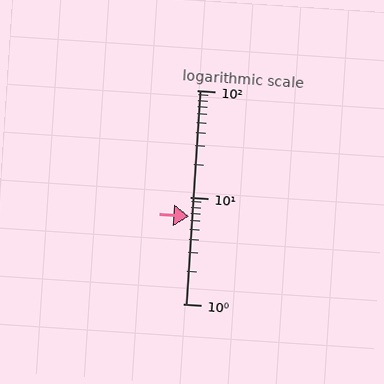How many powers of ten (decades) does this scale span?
The scale spans 2 decades, from 1 to 100.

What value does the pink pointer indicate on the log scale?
The pointer indicates approximately 6.6.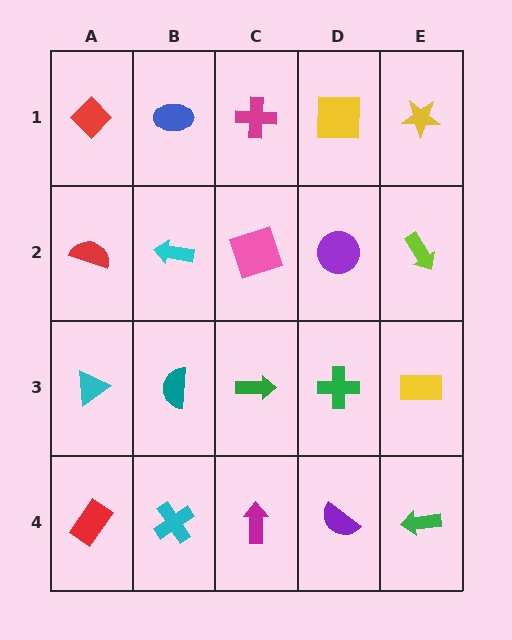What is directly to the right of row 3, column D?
A yellow rectangle.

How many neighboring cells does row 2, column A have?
3.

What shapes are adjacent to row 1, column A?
A red semicircle (row 2, column A), a blue ellipse (row 1, column B).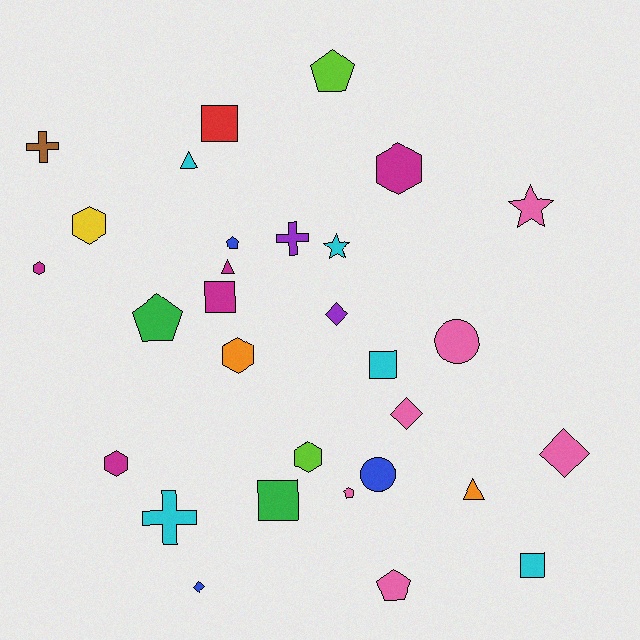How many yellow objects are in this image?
There is 1 yellow object.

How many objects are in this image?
There are 30 objects.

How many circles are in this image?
There are 2 circles.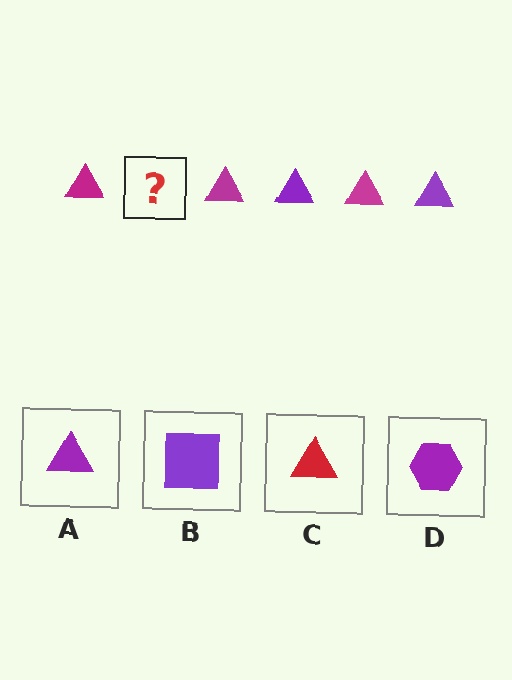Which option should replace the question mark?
Option A.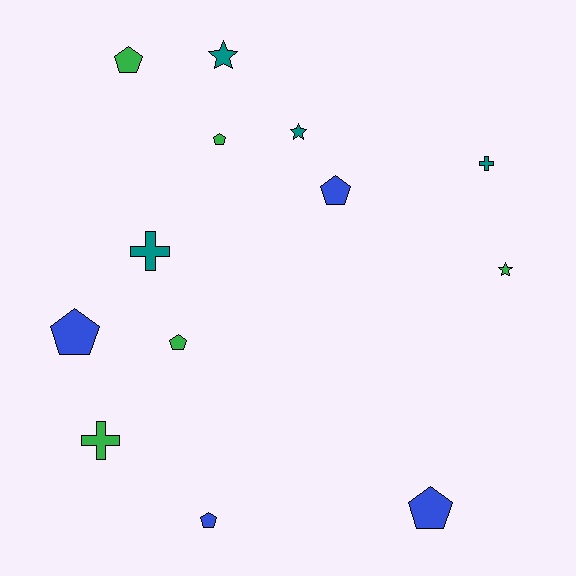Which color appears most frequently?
Green, with 5 objects.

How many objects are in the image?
There are 13 objects.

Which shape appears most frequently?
Pentagon, with 7 objects.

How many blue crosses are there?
There are no blue crosses.